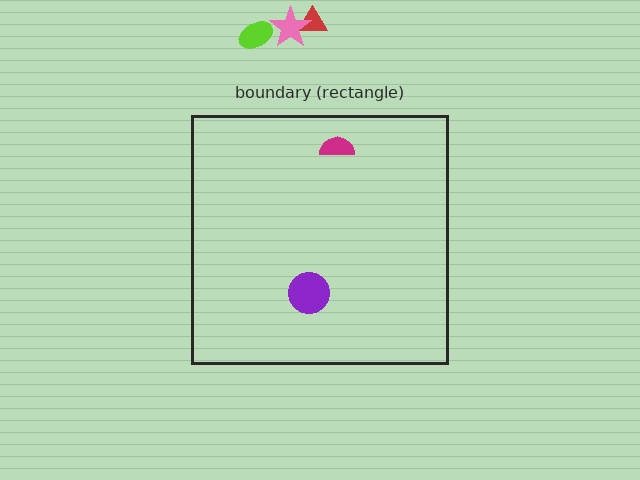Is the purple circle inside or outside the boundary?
Inside.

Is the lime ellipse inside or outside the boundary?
Outside.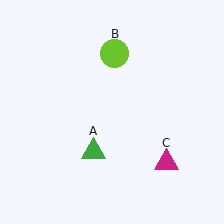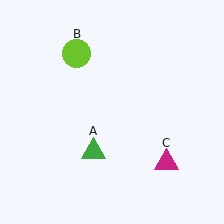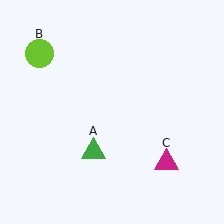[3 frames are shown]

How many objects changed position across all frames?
1 object changed position: lime circle (object B).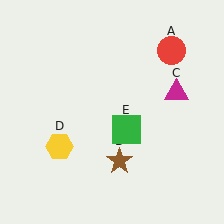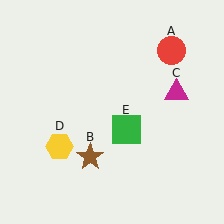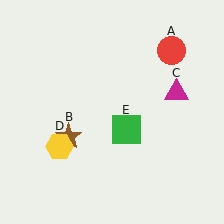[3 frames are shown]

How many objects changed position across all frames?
1 object changed position: brown star (object B).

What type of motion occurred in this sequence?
The brown star (object B) rotated clockwise around the center of the scene.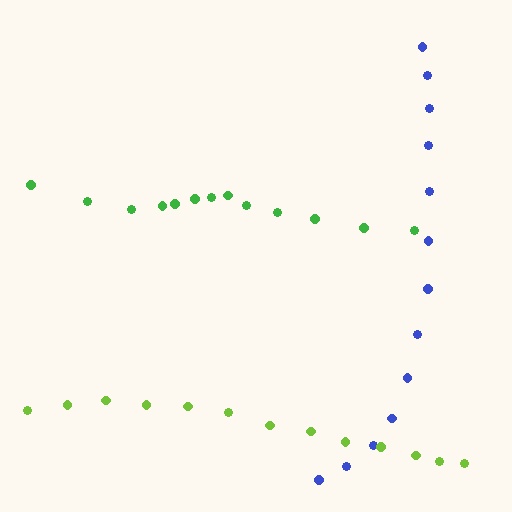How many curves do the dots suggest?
There are 3 distinct paths.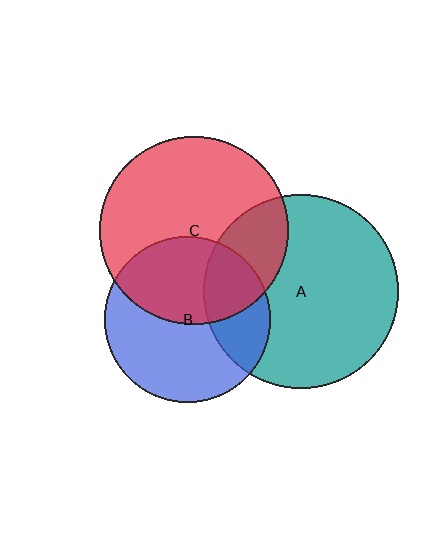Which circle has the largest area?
Circle A (teal).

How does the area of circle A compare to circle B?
Approximately 1.4 times.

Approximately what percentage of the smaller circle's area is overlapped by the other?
Approximately 25%.